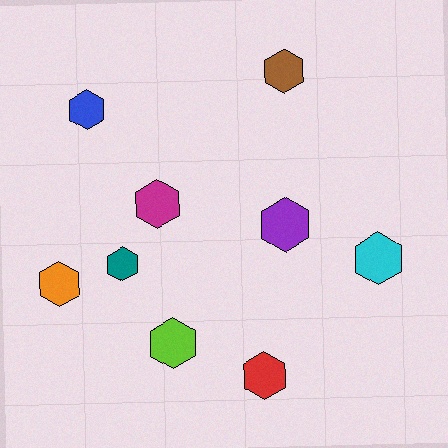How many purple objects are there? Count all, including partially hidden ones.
There is 1 purple object.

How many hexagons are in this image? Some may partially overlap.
There are 9 hexagons.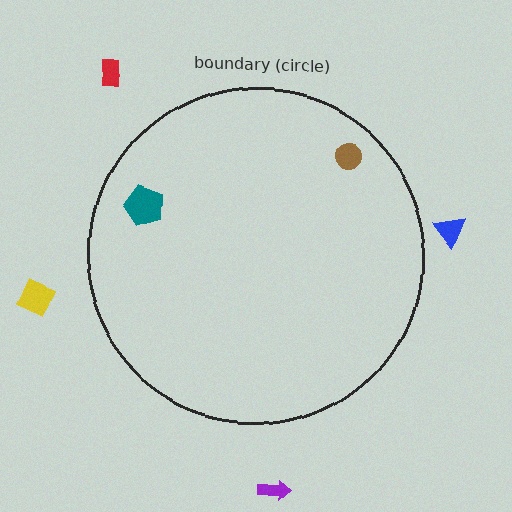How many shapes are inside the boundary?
2 inside, 4 outside.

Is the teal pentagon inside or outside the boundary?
Inside.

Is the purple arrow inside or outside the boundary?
Outside.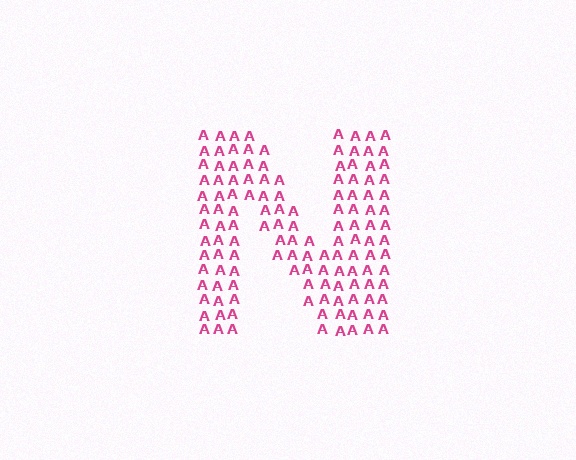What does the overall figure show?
The overall figure shows the letter N.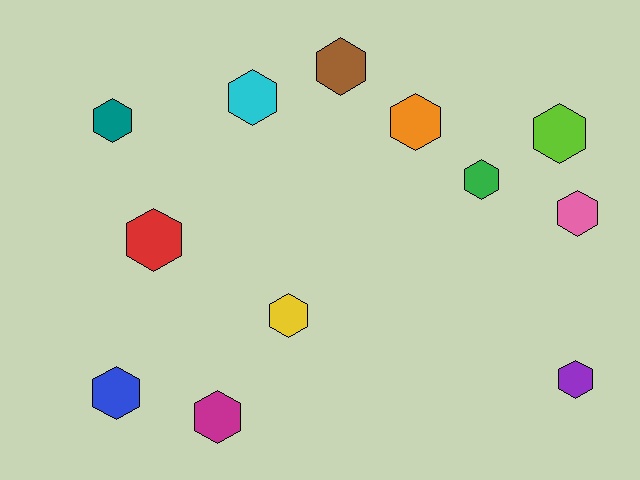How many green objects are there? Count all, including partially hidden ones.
There is 1 green object.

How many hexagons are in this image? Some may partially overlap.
There are 12 hexagons.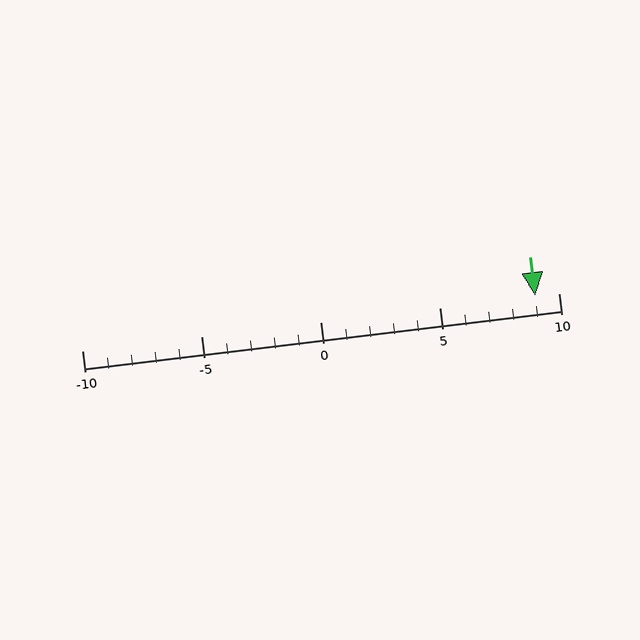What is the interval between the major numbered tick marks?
The major tick marks are spaced 5 units apart.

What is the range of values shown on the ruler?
The ruler shows values from -10 to 10.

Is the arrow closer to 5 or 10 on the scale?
The arrow is closer to 10.